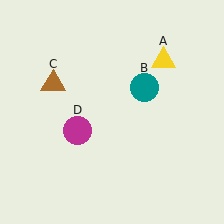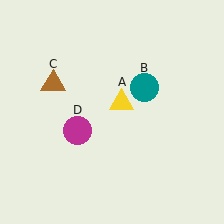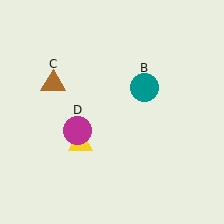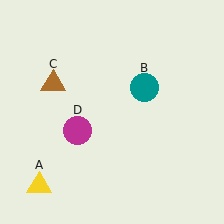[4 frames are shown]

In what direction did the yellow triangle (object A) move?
The yellow triangle (object A) moved down and to the left.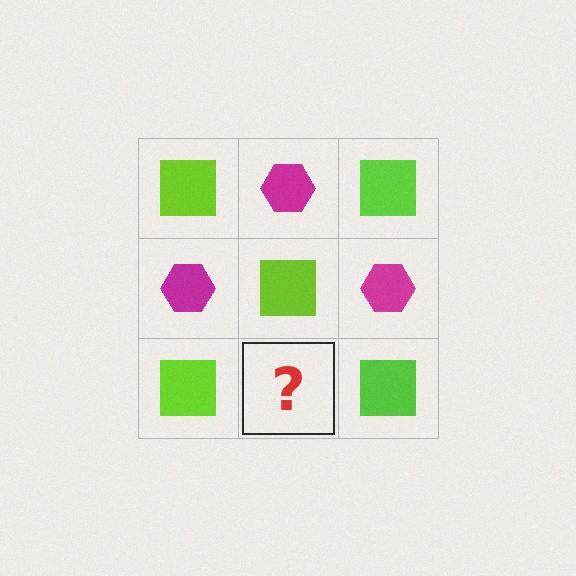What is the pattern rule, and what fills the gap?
The rule is that it alternates lime square and magenta hexagon in a checkerboard pattern. The gap should be filled with a magenta hexagon.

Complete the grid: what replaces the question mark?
The question mark should be replaced with a magenta hexagon.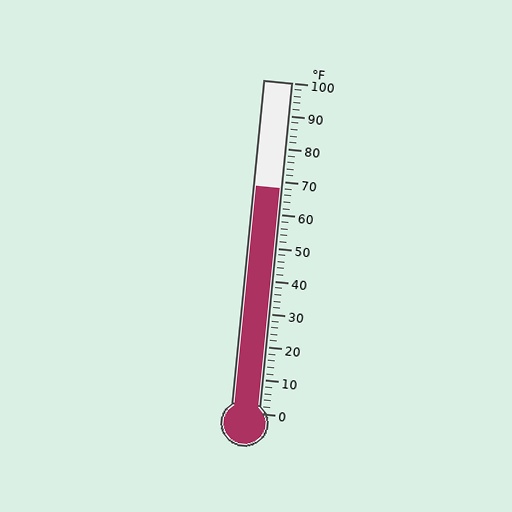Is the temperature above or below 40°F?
The temperature is above 40°F.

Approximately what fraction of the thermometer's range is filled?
The thermometer is filled to approximately 70% of its range.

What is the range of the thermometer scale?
The thermometer scale ranges from 0°F to 100°F.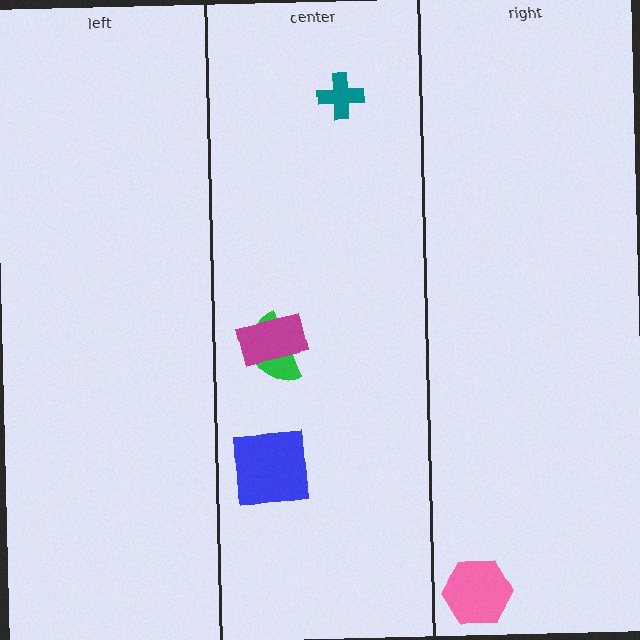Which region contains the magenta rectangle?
The center region.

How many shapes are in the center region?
4.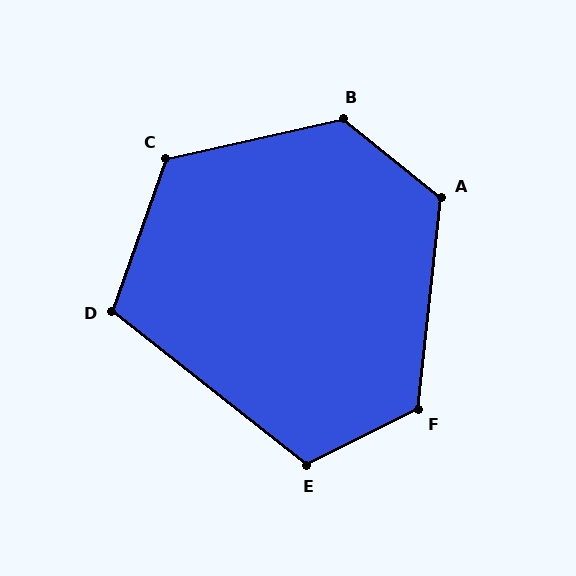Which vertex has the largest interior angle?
B, at approximately 128 degrees.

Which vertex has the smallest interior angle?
D, at approximately 109 degrees.